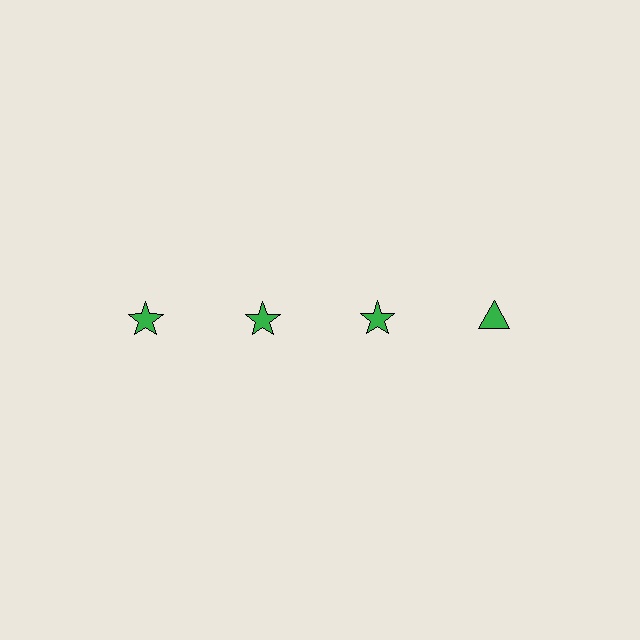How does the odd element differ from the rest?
It has a different shape: triangle instead of star.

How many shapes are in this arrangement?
There are 4 shapes arranged in a grid pattern.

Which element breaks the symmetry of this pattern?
The green triangle in the top row, second from right column breaks the symmetry. All other shapes are green stars.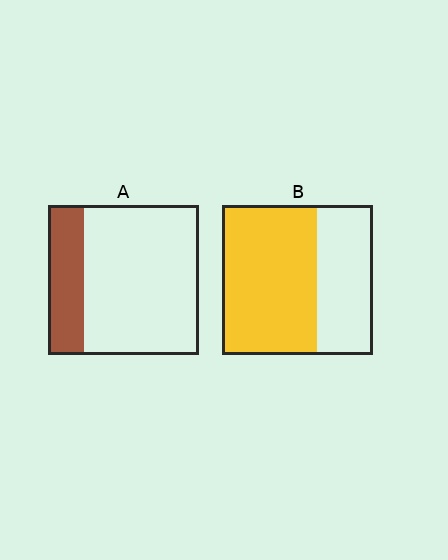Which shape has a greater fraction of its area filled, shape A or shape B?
Shape B.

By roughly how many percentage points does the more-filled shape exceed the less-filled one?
By roughly 40 percentage points (B over A).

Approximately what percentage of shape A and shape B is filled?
A is approximately 25% and B is approximately 65%.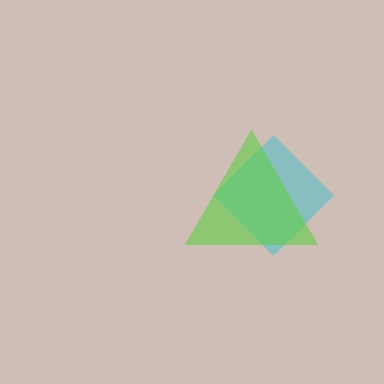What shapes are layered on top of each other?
The layered shapes are: a cyan diamond, a lime triangle.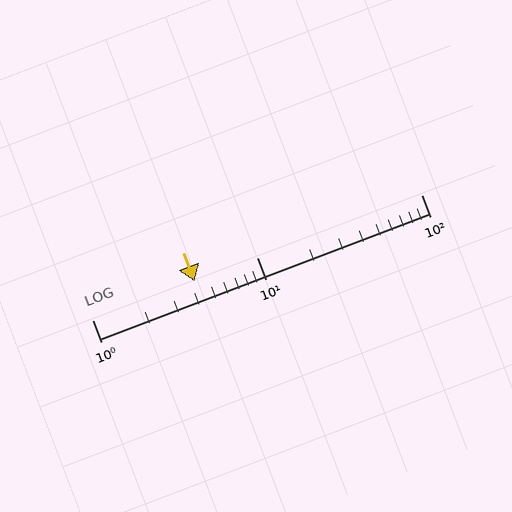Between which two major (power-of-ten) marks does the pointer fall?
The pointer is between 1 and 10.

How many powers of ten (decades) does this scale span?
The scale spans 2 decades, from 1 to 100.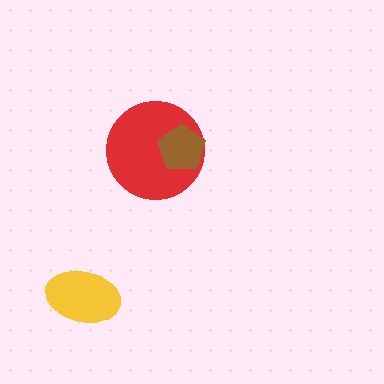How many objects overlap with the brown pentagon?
1 object overlaps with the brown pentagon.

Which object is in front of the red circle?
The brown pentagon is in front of the red circle.